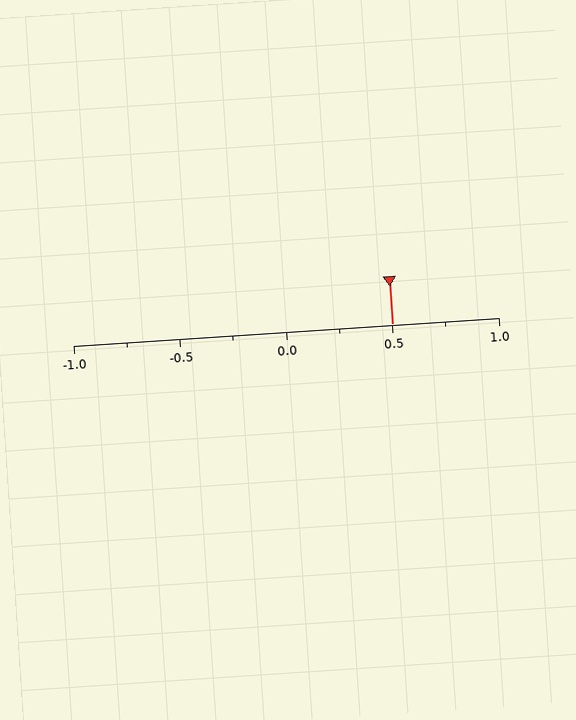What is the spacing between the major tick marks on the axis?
The major ticks are spaced 0.5 apart.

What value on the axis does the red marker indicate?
The marker indicates approximately 0.5.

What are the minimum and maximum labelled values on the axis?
The axis runs from -1.0 to 1.0.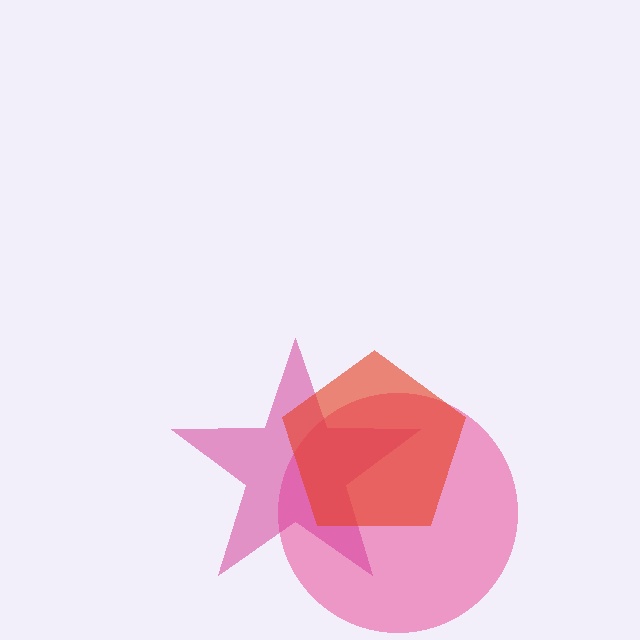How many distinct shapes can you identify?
There are 3 distinct shapes: a pink circle, a magenta star, a red pentagon.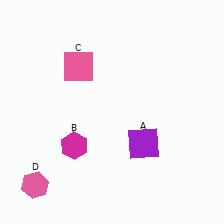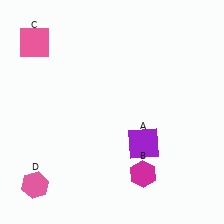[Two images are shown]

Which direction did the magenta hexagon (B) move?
The magenta hexagon (B) moved right.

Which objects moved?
The objects that moved are: the magenta hexagon (B), the pink square (C).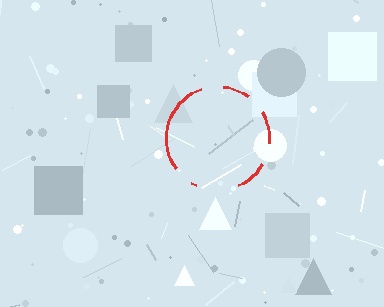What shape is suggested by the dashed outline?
The dashed outline suggests a circle.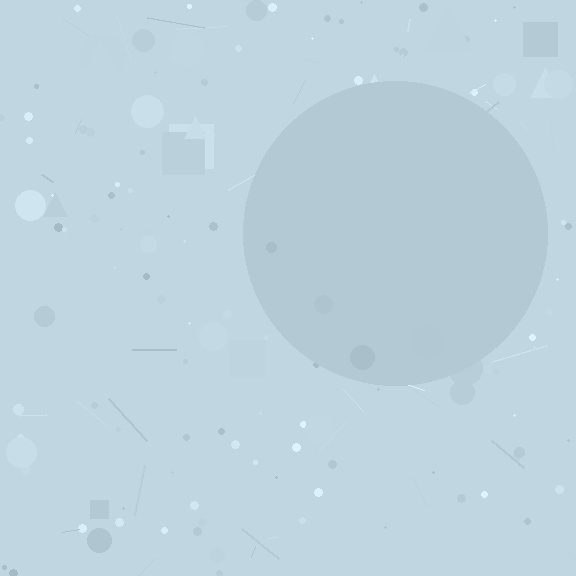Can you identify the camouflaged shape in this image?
The camouflaged shape is a circle.